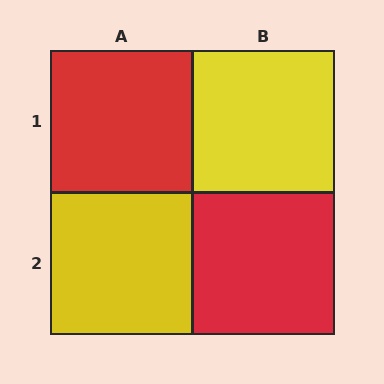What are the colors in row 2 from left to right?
Yellow, red.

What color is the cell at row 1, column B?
Yellow.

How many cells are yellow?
2 cells are yellow.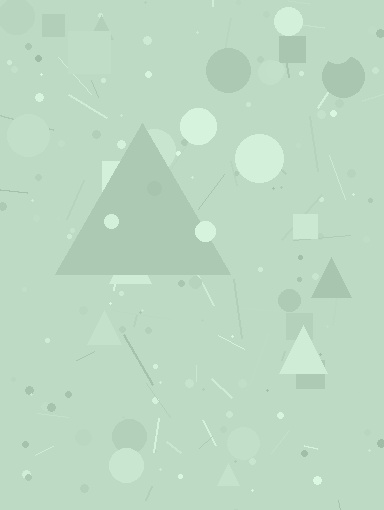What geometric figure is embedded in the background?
A triangle is embedded in the background.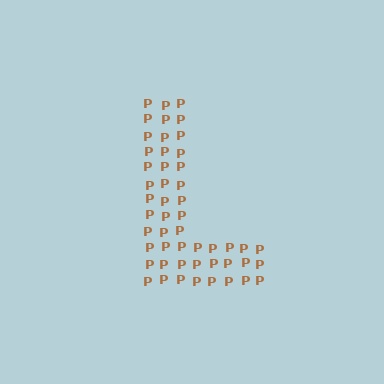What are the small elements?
The small elements are letter P's.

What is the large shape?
The large shape is the letter L.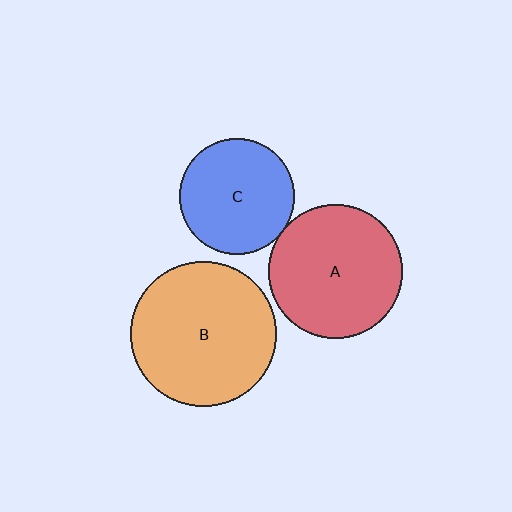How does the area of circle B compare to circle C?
Approximately 1.6 times.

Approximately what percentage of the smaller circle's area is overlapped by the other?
Approximately 5%.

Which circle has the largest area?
Circle B (orange).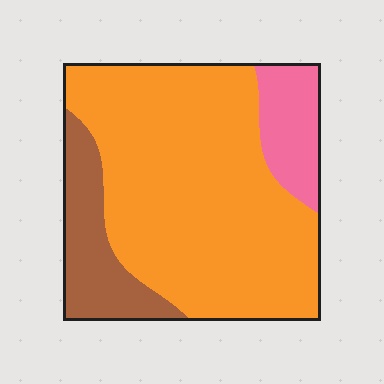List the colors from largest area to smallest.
From largest to smallest: orange, brown, pink.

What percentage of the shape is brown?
Brown covers 17% of the shape.